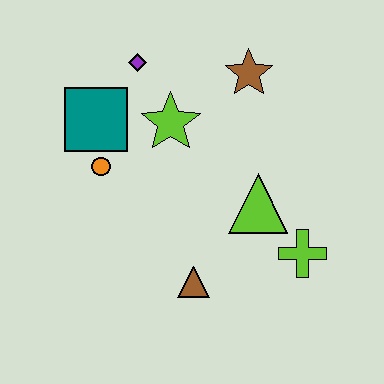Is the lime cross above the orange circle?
No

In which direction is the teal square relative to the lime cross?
The teal square is to the left of the lime cross.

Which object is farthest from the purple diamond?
The lime cross is farthest from the purple diamond.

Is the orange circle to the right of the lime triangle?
No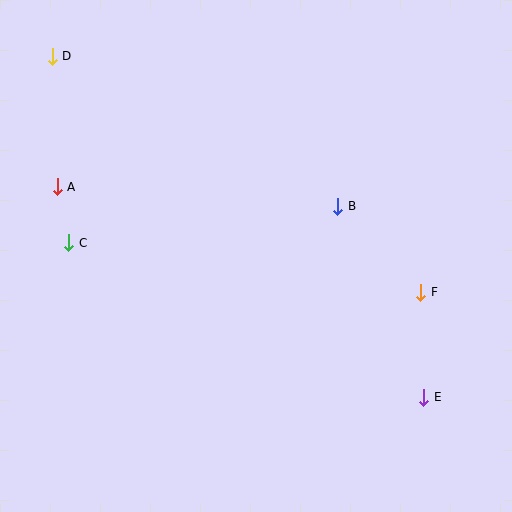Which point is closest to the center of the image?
Point B at (338, 206) is closest to the center.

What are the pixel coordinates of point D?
Point D is at (52, 56).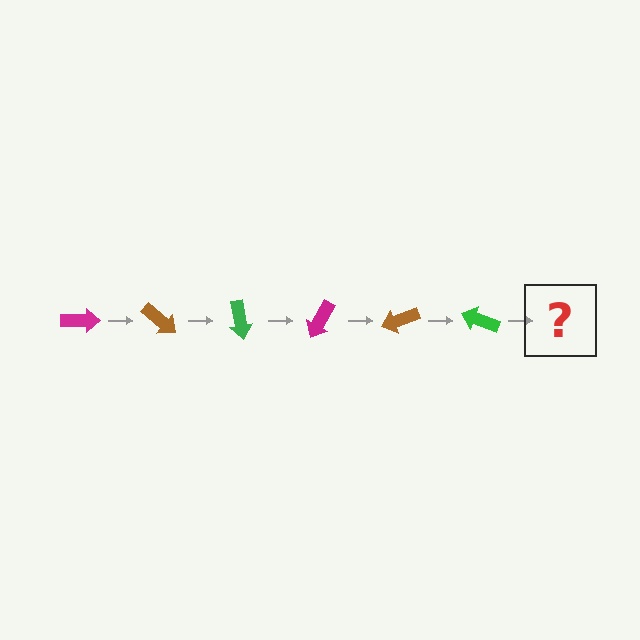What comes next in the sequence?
The next element should be a magenta arrow, rotated 240 degrees from the start.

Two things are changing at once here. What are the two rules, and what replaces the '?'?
The two rules are that it rotates 40 degrees each step and the color cycles through magenta, brown, and green. The '?' should be a magenta arrow, rotated 240 degrees from the start.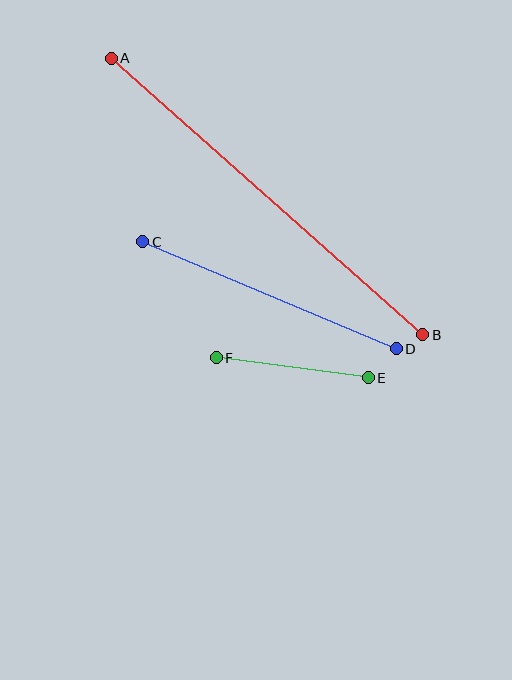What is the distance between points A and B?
The distance is approximately 416 pixels.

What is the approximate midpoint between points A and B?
The midpoint is at approximately (267, 196) pixels.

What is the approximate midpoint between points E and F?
The midpoint is at approximately (292, 368) pixels.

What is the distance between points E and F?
The distance is approximately 153 pixels.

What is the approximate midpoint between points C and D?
The midpoint is at approximately (270, 295) pixels.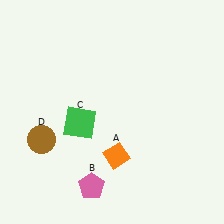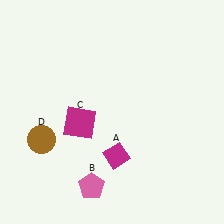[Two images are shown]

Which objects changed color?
A changed from orange to magenta. C changed from green to magenta.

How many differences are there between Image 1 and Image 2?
There are 2 differences between the two images.